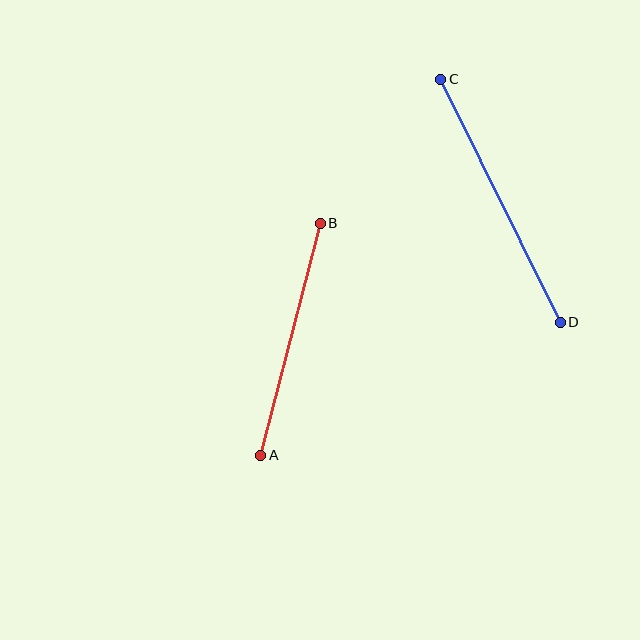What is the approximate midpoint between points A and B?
The midpoint is at approximately (291, 339) pixels.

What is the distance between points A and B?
The distance is approximately 240 pixels.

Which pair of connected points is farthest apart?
Points C and D are farthest apart.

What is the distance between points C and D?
The distance is approximately 271 pixels.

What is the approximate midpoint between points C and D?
The midpoint is at approximately (500, 201) pixels.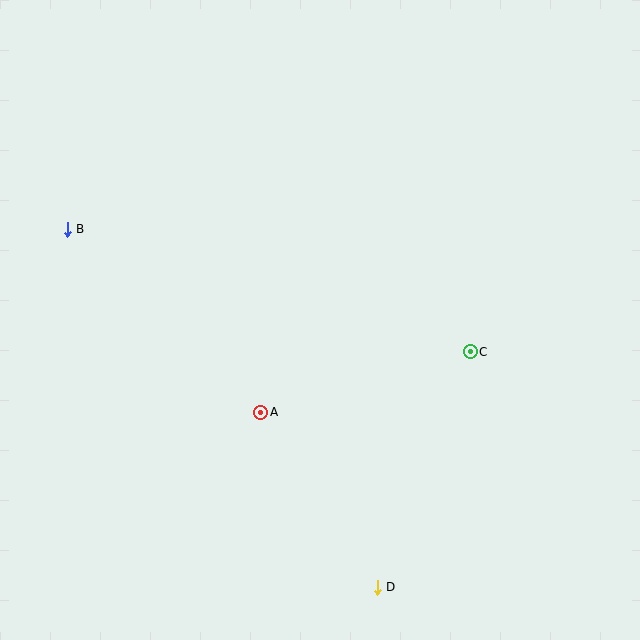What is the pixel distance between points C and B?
The distance between C and B is 421 pixels.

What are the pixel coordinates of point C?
Point C is at (470, 352).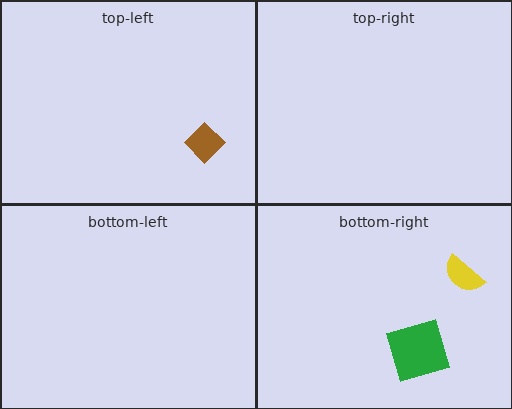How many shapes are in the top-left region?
1.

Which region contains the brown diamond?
The top-left region.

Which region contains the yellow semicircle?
The bottom-right region.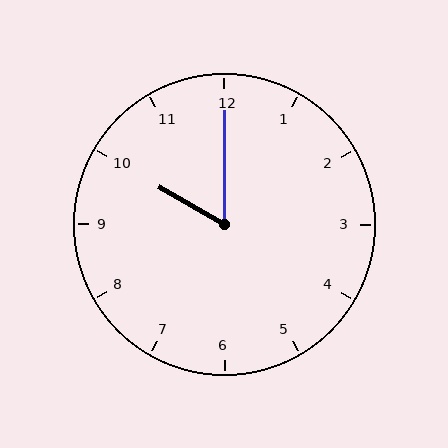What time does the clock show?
10:00.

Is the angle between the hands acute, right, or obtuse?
It is acute.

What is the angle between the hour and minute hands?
Approximately 60 degrees.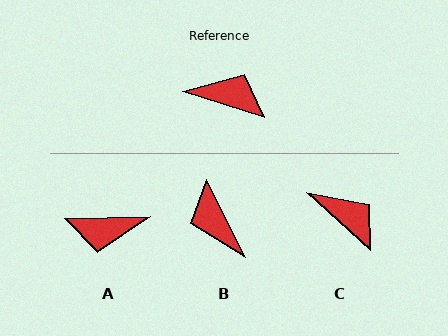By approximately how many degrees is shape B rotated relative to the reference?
Approximately 134 degrees counter-clockwise.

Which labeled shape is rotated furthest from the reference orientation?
A, about 161 degrees away.